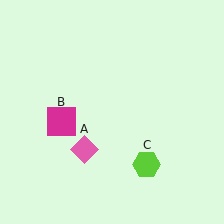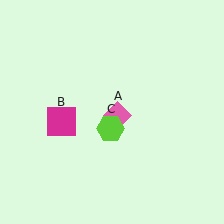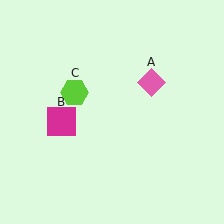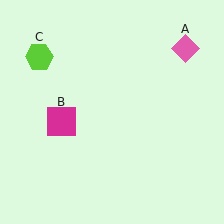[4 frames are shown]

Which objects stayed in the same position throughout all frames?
Magenta square (object B) remained stationary.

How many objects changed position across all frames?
2 objects changed position: pink diamond (object A), lime hexagon (object C).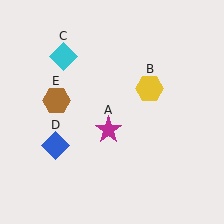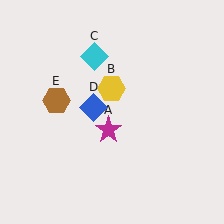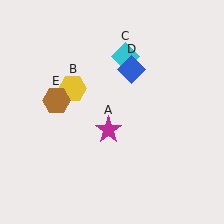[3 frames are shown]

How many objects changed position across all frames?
3 objects changed position: yellow hexagon (object B), cyan diamond (object C), blue diamond (object D).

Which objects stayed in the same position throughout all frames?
Magenta star (object A) and brown hexagon (object E) remained stationary.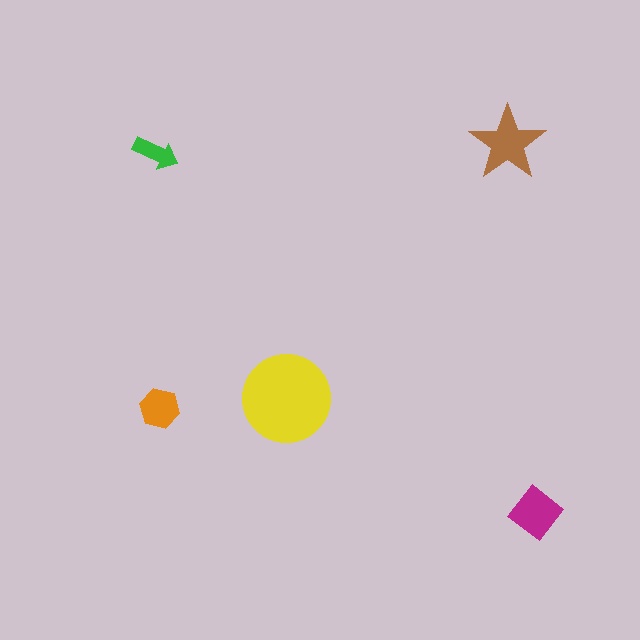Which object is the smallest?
The green arrow.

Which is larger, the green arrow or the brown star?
The brown star.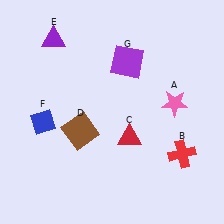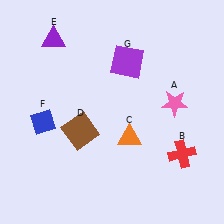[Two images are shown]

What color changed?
The triangle (C) changed from red in Image 1 to orange in Image 2.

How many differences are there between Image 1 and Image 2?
There is 1 difference between the two images.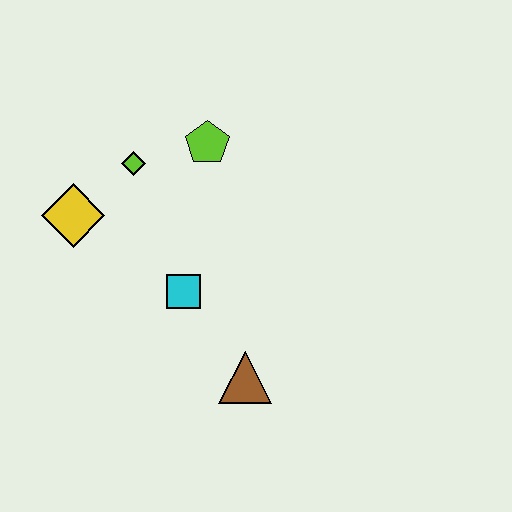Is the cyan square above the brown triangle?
Yes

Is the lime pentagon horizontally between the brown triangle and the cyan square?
Yes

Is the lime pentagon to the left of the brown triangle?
Yes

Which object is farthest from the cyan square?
The lime pentagon is farthest from the cyan square.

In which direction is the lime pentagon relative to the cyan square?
The lime pentagon is above the cyan square.